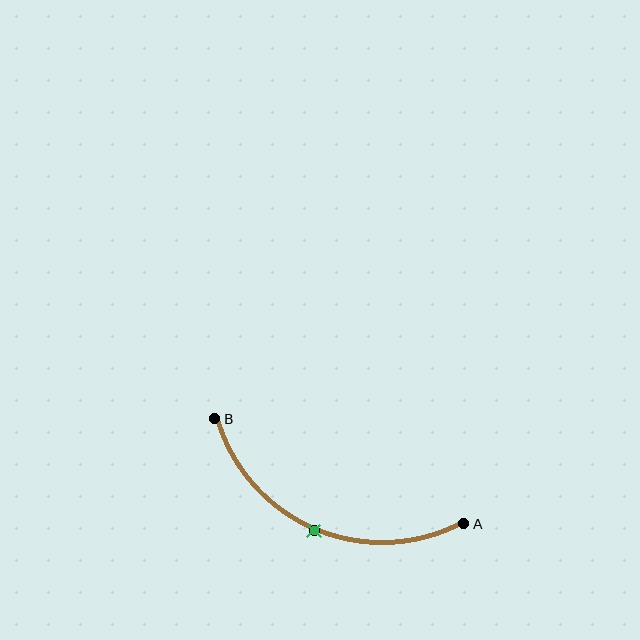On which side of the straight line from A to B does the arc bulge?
The arc bulges below the straight line connecting A and B.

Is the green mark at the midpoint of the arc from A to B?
Yes. The green mark lies on the arc at equal arc-length from both A and B — it is the arc midpoint.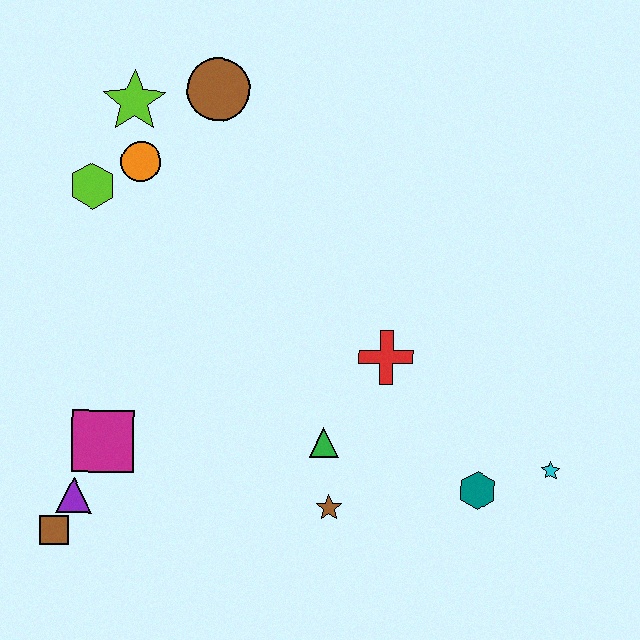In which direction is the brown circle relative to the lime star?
The brown circle is to the right of the lime star.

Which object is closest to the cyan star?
The teal hexagon is closest to the cyan star.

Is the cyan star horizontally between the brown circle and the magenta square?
No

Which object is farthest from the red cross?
The brown square is farthest from the red cross.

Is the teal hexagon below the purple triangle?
No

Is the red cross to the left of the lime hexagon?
No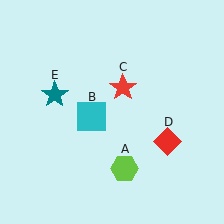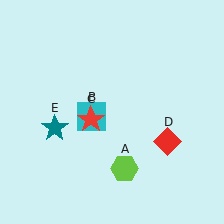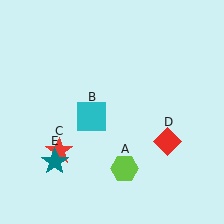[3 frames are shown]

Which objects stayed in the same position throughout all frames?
Lime hexagon (object A) and cyan square (object B) and red diamond (object D) remained stationary.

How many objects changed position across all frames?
2 objects changed position: red star (object C), teal star (object E).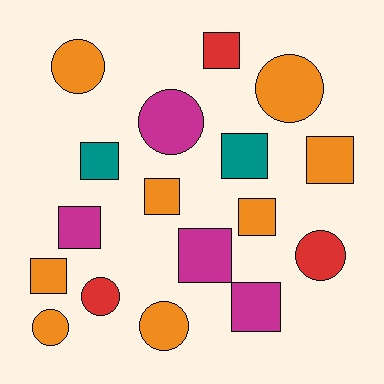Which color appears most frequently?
Orange, with 8 objects.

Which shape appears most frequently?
Square, with 10 objects.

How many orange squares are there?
There are 4 orange squares.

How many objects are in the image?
There are 17 objects.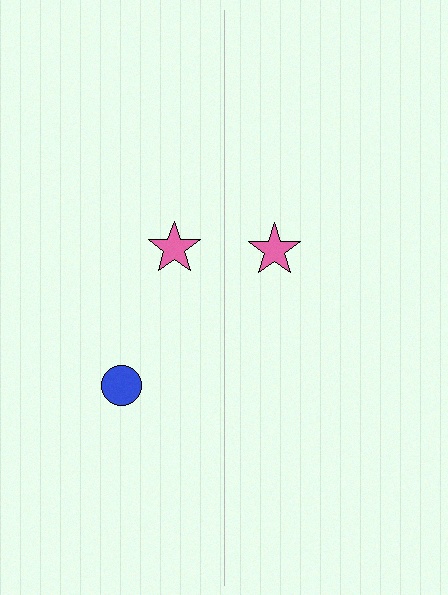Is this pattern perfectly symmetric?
No, the pattern is not perfectly symmetric. A blue circle is missing from the right side.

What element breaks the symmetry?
A blue circle is missing from the right side.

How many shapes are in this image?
There are 3 shapes in this image.